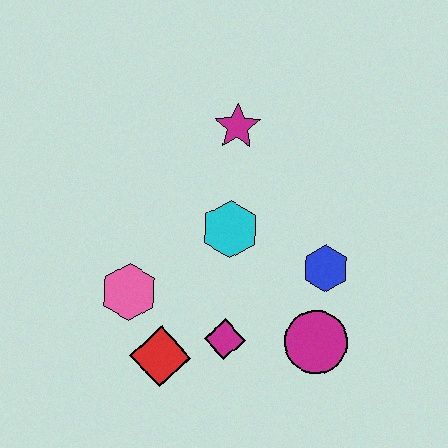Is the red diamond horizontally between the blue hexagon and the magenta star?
No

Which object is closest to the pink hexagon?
The red diamond is closest to the pink hexagon.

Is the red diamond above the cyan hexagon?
No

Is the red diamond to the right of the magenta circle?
No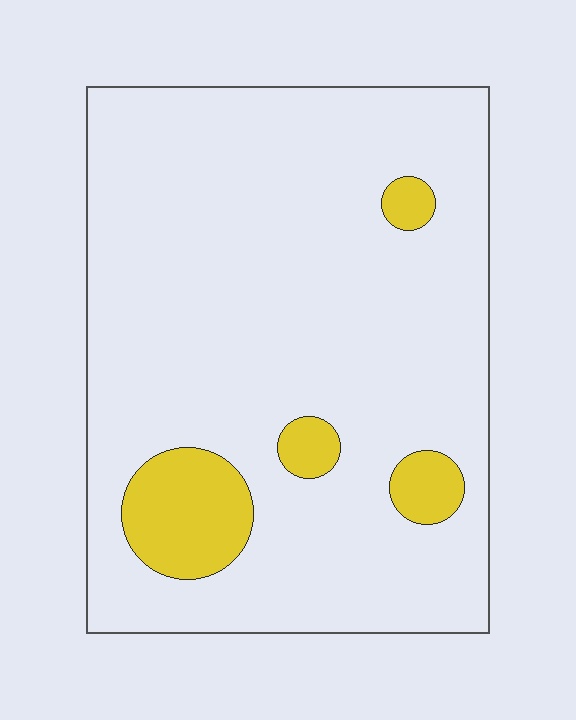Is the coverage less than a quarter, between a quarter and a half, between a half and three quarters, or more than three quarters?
Less than a quarter.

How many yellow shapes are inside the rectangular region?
4.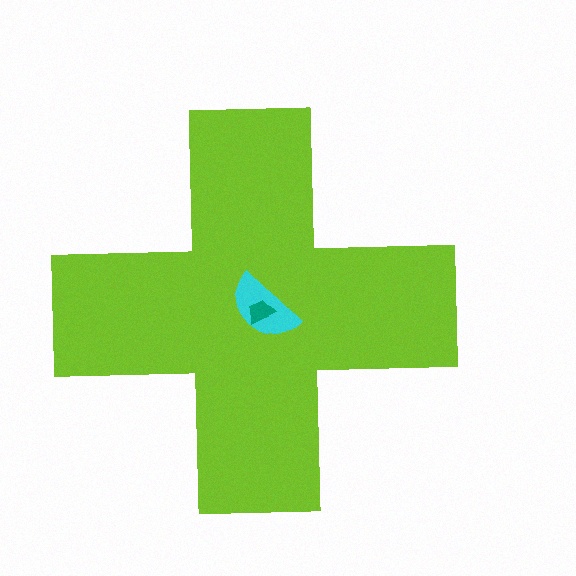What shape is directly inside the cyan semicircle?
The teal trapezoid.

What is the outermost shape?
The lime cross.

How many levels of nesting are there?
3.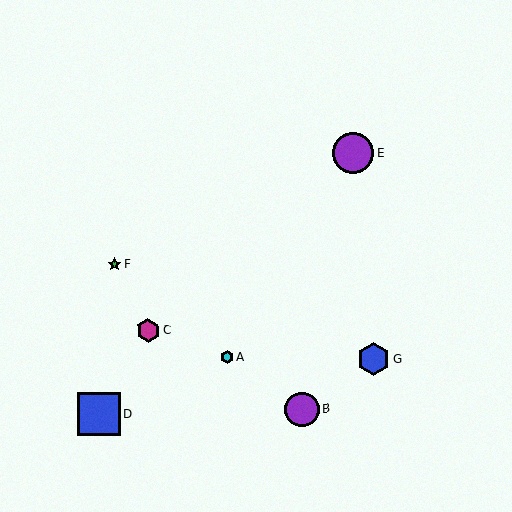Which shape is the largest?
The blue square (labeled D) is the largest.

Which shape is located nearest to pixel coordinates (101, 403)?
The blue square (labeled D) at (99, 414) is nearest to that location.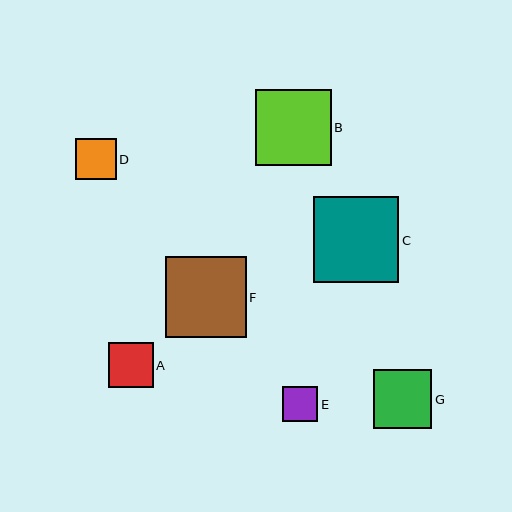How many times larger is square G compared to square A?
Square G is approximately 1.3 times the size of square A.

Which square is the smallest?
Square E is the smallest with a size of approximately 35 pixels.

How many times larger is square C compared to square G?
Square C is approximately 1.5 times the size of square G.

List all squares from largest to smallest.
From largest to smallest: C, F, B, G, A, D, E.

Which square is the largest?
Square C is the largest with a size of approximately 85 pixels.